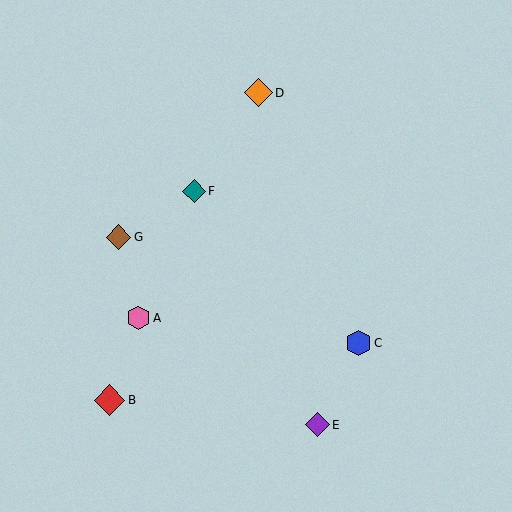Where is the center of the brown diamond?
The center of the brown diamond is at (118, 237).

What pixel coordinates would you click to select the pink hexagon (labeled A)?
Click at (138, 318) to select the pink hexagon A.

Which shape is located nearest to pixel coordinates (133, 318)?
The pink hexagon (labeled A) at (138, 318) is nearest to that location.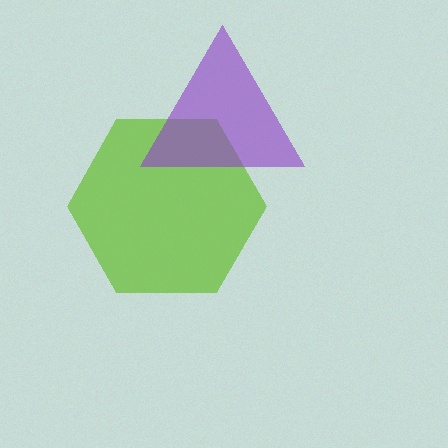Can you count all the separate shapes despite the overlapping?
Yes, there are 2 separate shapes.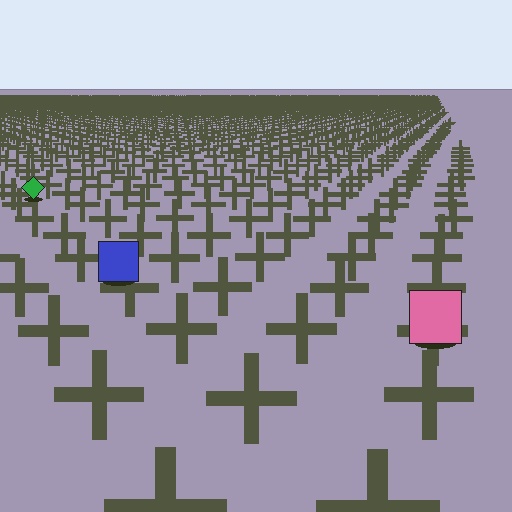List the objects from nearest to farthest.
From nearest to farthest: the pink square, the blue square, the green diamond.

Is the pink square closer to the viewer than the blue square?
Yes. The pink square is closer — you can tell from the texture gradient: the ground texture is coarser near it.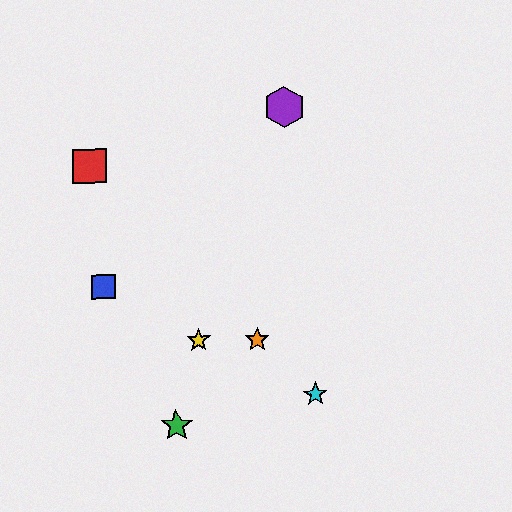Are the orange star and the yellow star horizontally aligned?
Yes, both are at y≈340.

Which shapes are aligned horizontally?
The yellow star, the orange star are aligned horizontally.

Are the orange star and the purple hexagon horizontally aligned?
No, the orange star is at y≈340 and the purple hexagon is at y≈107.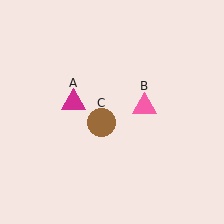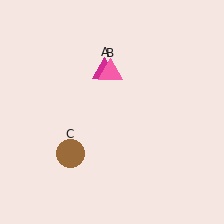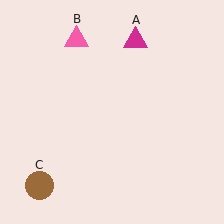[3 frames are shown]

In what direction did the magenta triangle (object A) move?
The magenta triangle (object A) moved up and to the right.